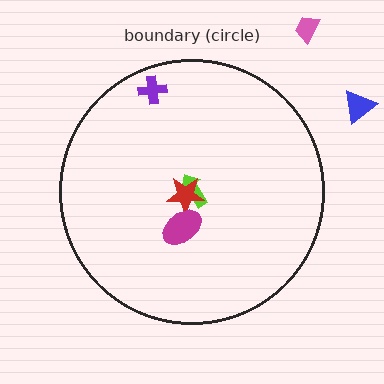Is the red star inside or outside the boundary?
Inside.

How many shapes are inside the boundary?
4 inside, 2 outside.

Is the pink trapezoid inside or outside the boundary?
Outside.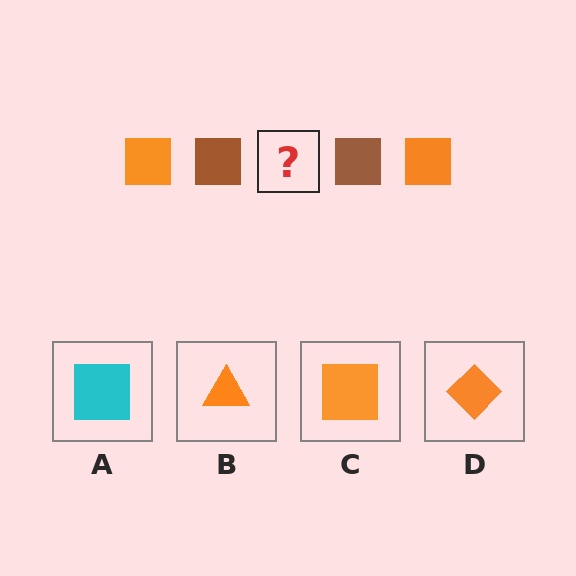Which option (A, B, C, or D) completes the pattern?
C.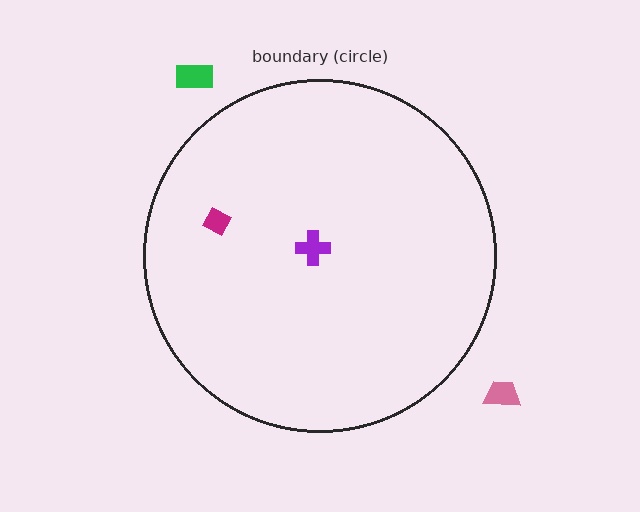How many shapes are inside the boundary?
2 inside, 2 outside.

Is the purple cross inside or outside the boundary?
Inside.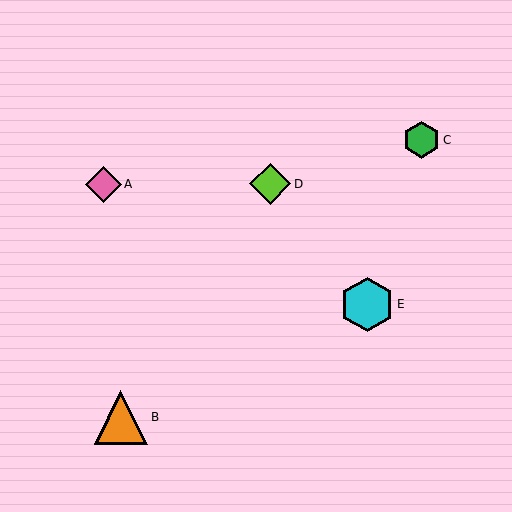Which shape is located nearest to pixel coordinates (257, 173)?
The lime diamond (labeled D) at (270, 184) is nearest to that location.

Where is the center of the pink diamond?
The center of the pink diamond is at (103, 184).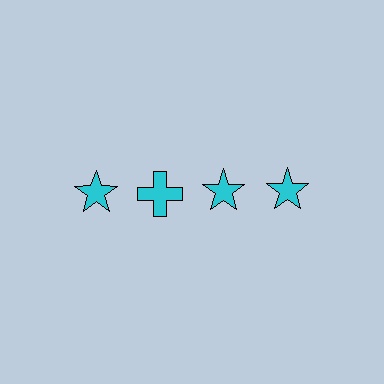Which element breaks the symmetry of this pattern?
The cyan cross in the top row, second from left column breaks the symmetry. All other shapes are cyan stars.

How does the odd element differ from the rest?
It has a different shape: cross instead of star.